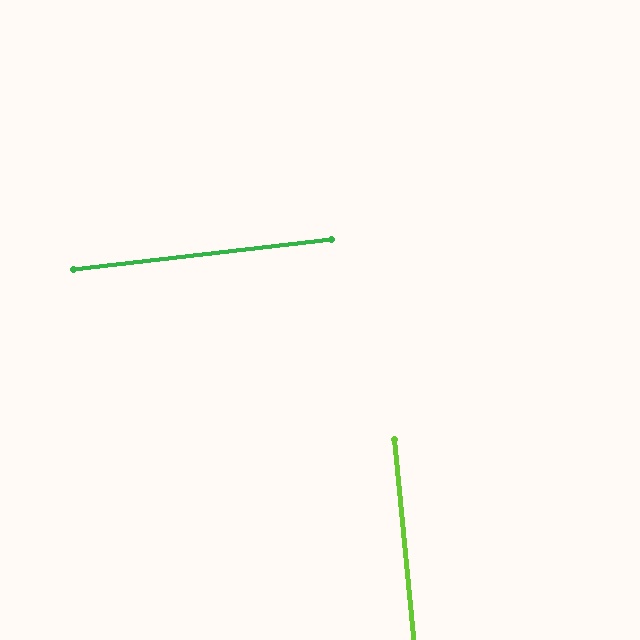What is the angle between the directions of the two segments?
Approximately 89 degrees.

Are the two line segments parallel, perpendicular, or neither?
Perpendicular — they meet at approximately 89°.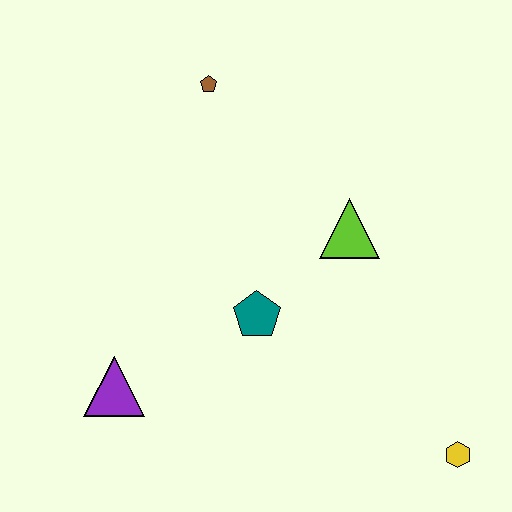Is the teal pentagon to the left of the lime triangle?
Yes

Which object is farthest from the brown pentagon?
The yellow hexagon is farthest from the brown pentagon.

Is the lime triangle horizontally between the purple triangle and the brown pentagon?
No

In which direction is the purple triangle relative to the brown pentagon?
The purple triangle is below the brown pentagon.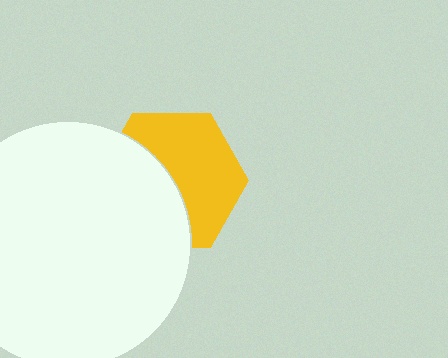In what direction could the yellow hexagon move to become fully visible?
The yellow hexagon could move right. That would shift it out from behind the white circle entirely.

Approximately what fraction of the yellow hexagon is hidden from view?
Roughly 45% of the yellow hexagon is hidden behind the white circle.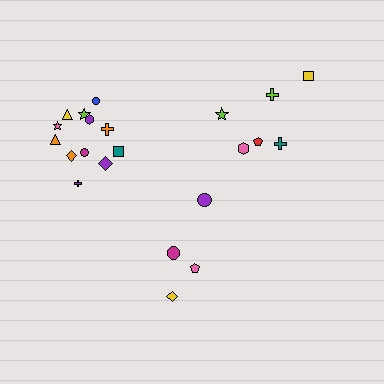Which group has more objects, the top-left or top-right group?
The top-left group.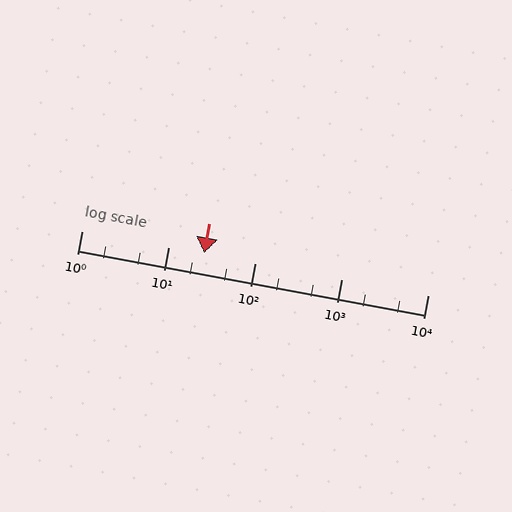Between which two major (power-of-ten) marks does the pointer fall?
The pointer is between 10 and 100.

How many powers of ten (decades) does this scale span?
The scale spans 4 decades, from 1 to 10000.